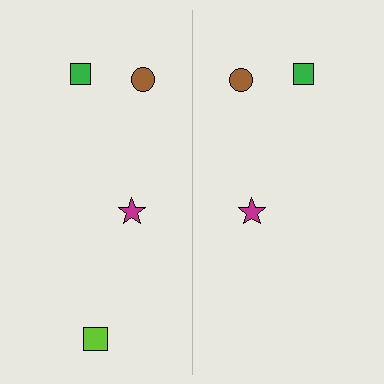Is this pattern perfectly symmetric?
No, the pattern is not perfectly symmetric. A lime square is missing from the right side.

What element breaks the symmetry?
A lime square is missing from the right side.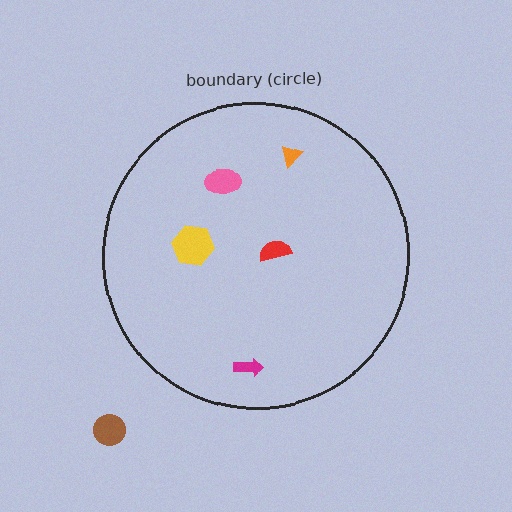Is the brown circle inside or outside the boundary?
Outside.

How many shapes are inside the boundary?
5 inside, 1 outside.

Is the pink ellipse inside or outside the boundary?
Inside.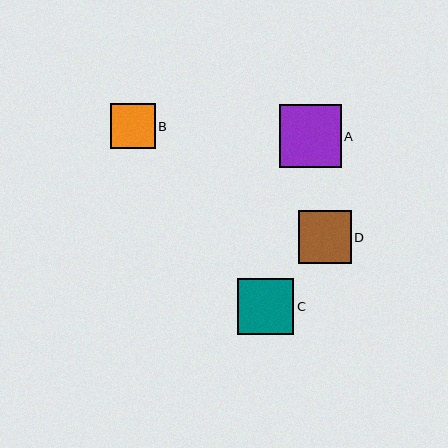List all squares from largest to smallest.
From largest to smallest: A, C, D, B.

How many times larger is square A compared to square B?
Square A is approximately 1.4 times the size of square B.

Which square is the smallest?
Square B is the smallest with a size of approximately 45 pixels.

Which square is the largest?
Square A is the largest with a size of approximately 62 pixels.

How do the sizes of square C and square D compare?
Square C and square D are approximately the same size.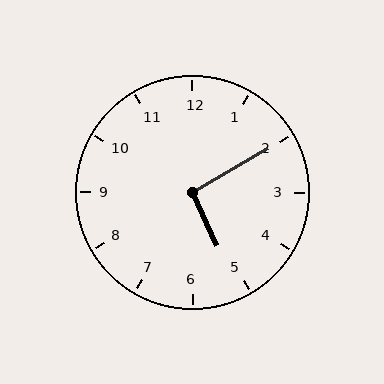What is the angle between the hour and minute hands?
Approximately 95 degrees.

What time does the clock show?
5:10.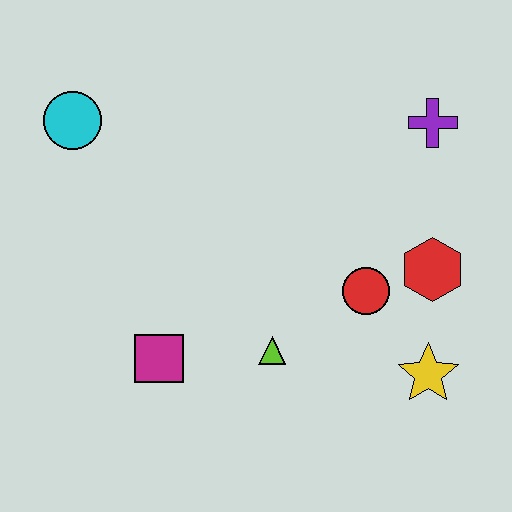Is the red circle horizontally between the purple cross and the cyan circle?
Yes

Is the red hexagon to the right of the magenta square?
Yes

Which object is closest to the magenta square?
The lime triangle is closest to the magenta square.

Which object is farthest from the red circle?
The cyan circle is farthest from the red circle.